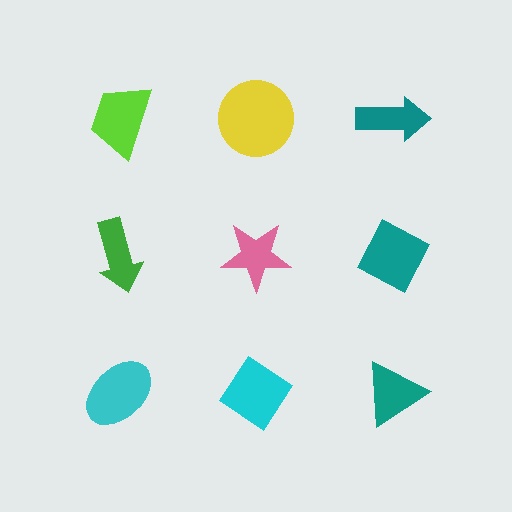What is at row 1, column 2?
A yellow circle.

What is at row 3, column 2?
A cyan diamond.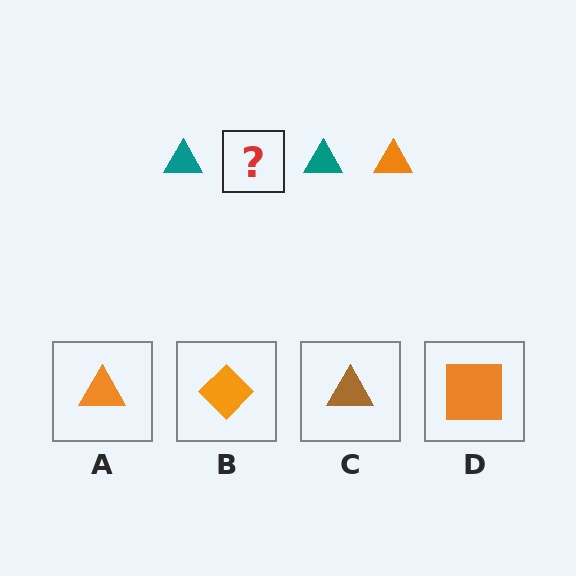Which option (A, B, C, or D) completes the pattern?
A.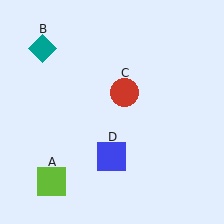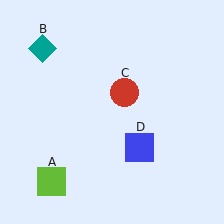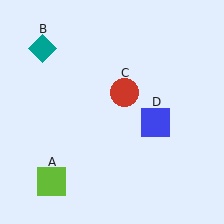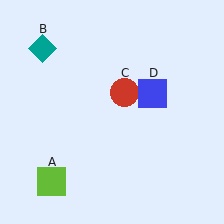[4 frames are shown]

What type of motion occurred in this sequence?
The blue square (object D) rotated counterclockwise around the center of the scene.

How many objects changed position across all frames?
1 object changed position: blue square (object D).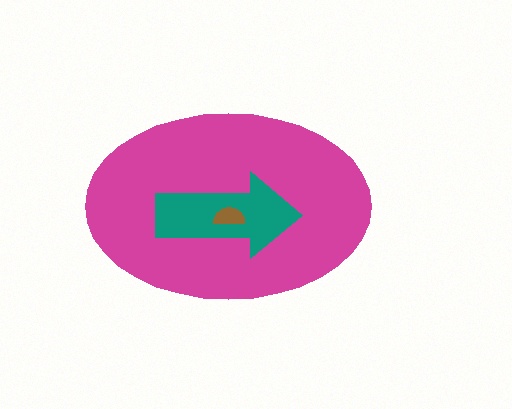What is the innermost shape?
The brown semicircle.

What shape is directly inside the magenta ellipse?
The teal arrow.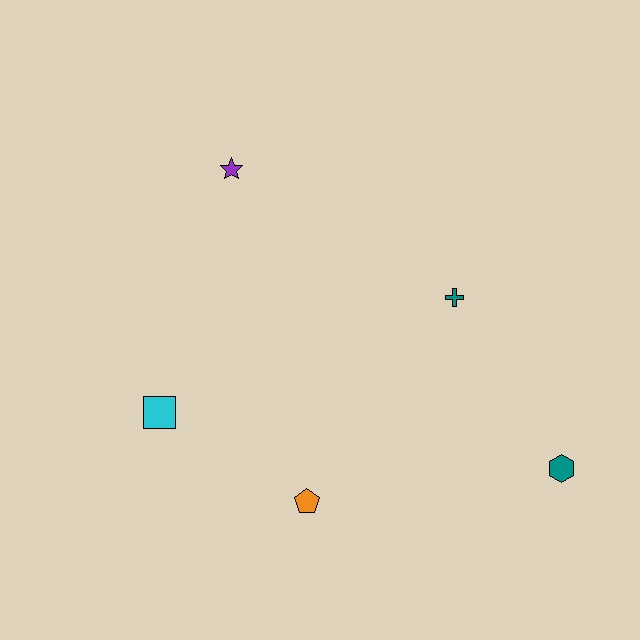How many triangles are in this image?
There are no triangles.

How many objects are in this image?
There are 5 objects.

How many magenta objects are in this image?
There are no magenta objects.